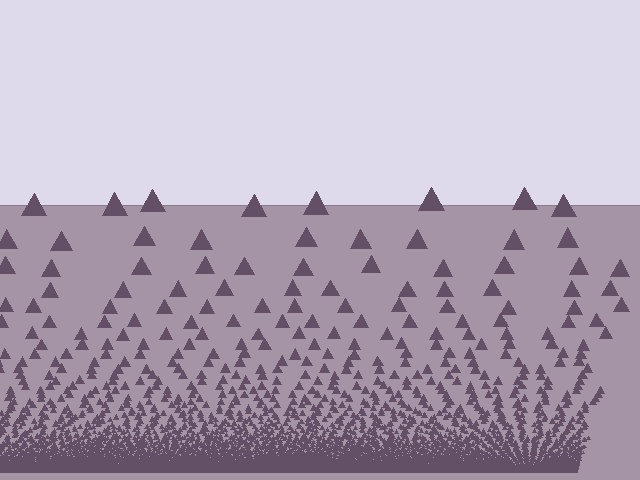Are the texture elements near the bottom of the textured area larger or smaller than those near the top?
Smaller. The gradient is inverted — elements near the bottom are smaller and denser.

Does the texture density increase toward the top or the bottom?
Density increases toward the bottom.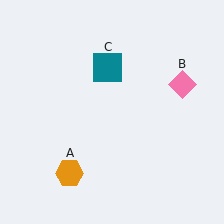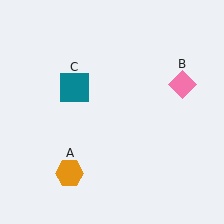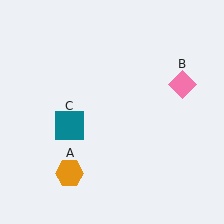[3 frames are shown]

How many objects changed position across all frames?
1 object changed position: teal square (object C).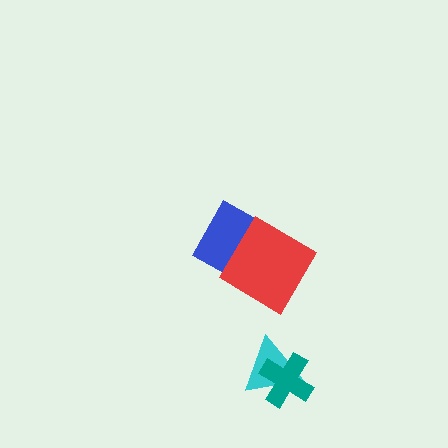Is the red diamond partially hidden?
No, no other shape covers it.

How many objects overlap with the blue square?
1 object overlaps with the blue square.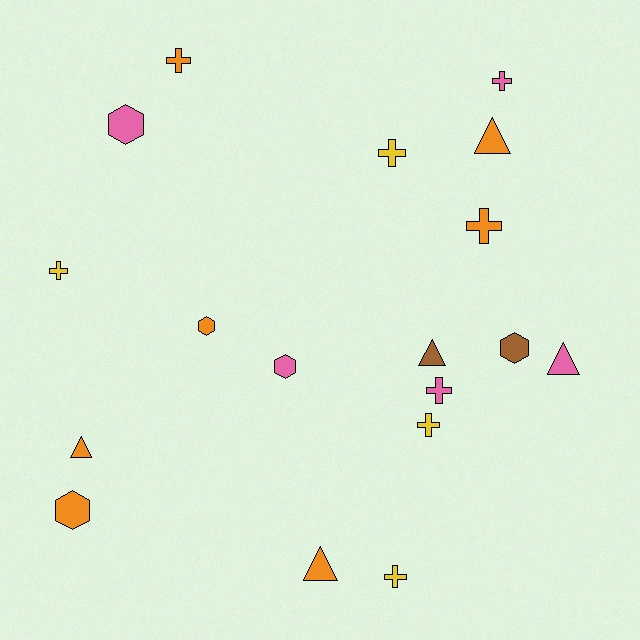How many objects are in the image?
There are 18 objects.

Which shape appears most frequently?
Cross, with 8 objects.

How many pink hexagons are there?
There are 2 pink hexagons.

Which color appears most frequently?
Orange, with 7 objects.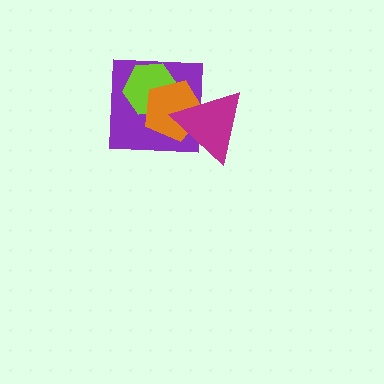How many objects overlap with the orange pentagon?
3 objects overlap with the orange pentagon.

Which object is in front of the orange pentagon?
The magenta triangle is in front of the orange pentagon.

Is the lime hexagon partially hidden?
Yes, it is partially covered by another shape.